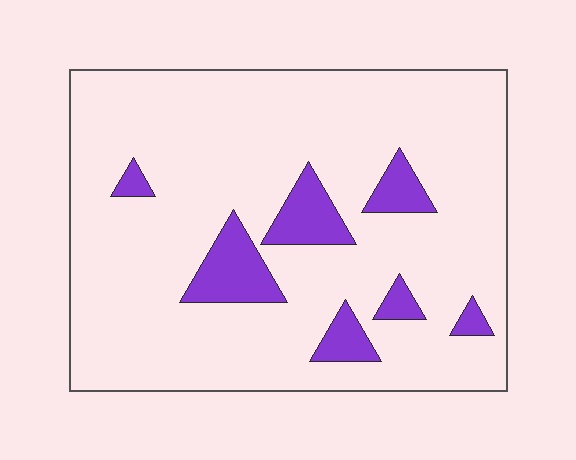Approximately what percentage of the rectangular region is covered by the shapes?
Approximately 10%.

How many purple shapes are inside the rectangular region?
7.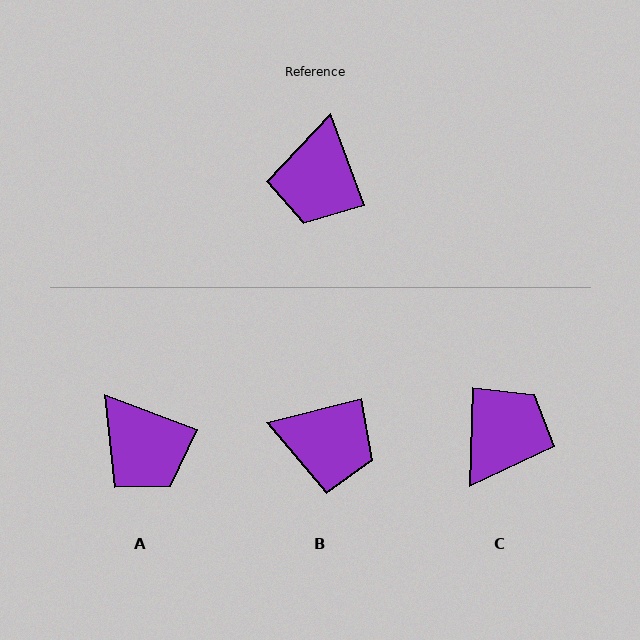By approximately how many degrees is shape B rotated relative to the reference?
Approximately 83 degrees counter-clockwise.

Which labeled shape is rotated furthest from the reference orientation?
C, about 158 degrees away.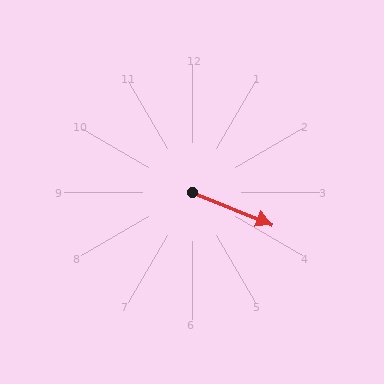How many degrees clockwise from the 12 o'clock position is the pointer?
Approximately 112 degrees.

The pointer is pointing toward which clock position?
Roughly 4 o'clock.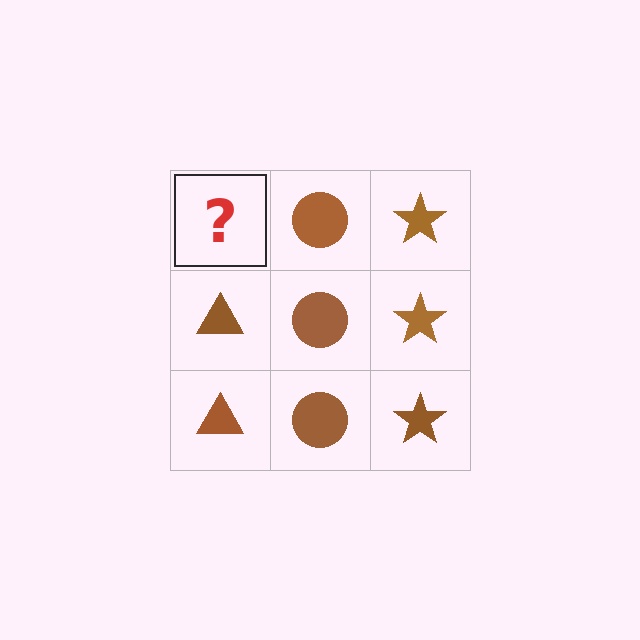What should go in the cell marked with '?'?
The missing cell should contain a brown triangle.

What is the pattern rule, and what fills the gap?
The rule is that each column has a consistent shape. The gap should be filled with a brown triangle.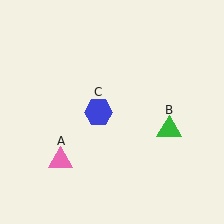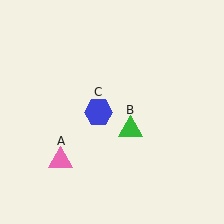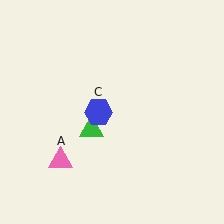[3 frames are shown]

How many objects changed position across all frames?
1 object changed position: green triangle (object B).